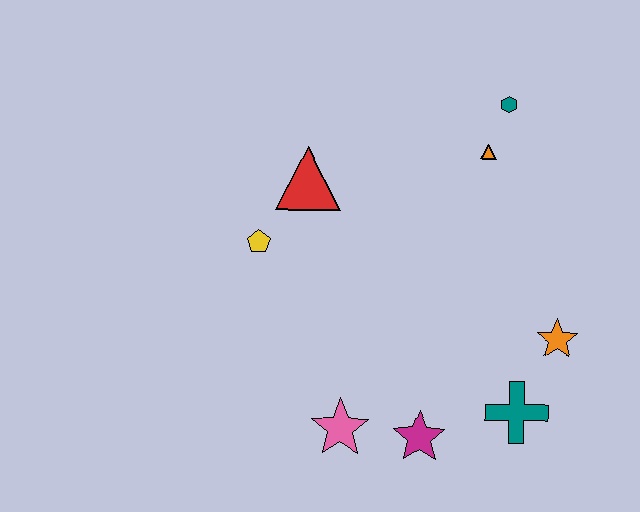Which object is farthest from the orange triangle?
The pink star is farthest from the orange triangle.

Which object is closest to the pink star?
The magenta star is closest to the pink star.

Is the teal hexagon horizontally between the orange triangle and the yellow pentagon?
No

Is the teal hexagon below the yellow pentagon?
No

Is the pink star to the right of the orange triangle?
No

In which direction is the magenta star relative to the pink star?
The magenta star is to the right of the pink star.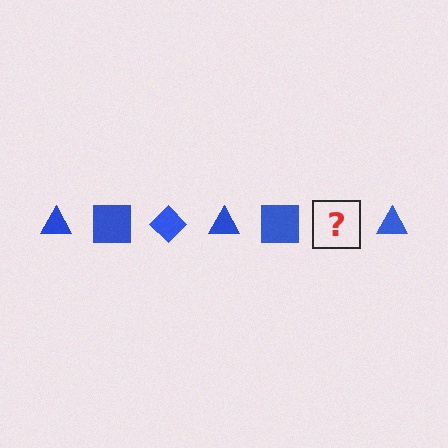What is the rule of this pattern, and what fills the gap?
The rule is that the pattern cycles through triangle, square, diamond shapes in blue. The gap should be filled with a blue diamond.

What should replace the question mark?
The question mark should be replaced with a blue diamond.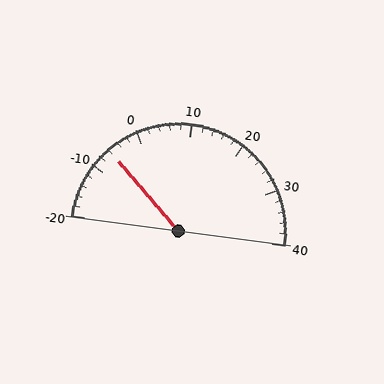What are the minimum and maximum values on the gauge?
The gauge ranges from -20 to 40.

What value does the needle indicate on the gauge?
The needle indicates approximately -6.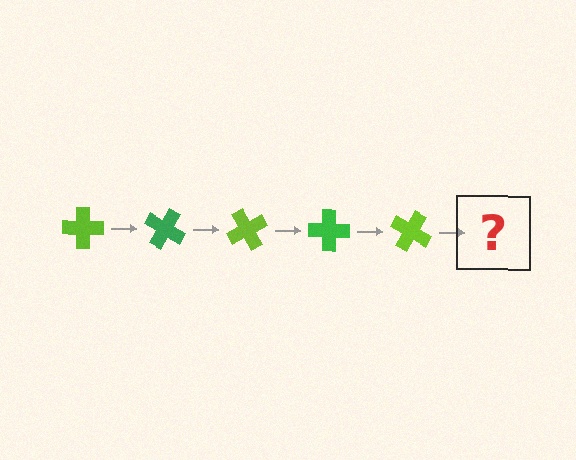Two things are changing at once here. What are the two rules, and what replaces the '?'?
The two rules are that it rotates 30 degrees each step and the color cycles through lime and green. The '?' should be a green cross, rotated 150 degrees from the start.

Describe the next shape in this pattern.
It should be a green cross, rotated 150 degrees from the start.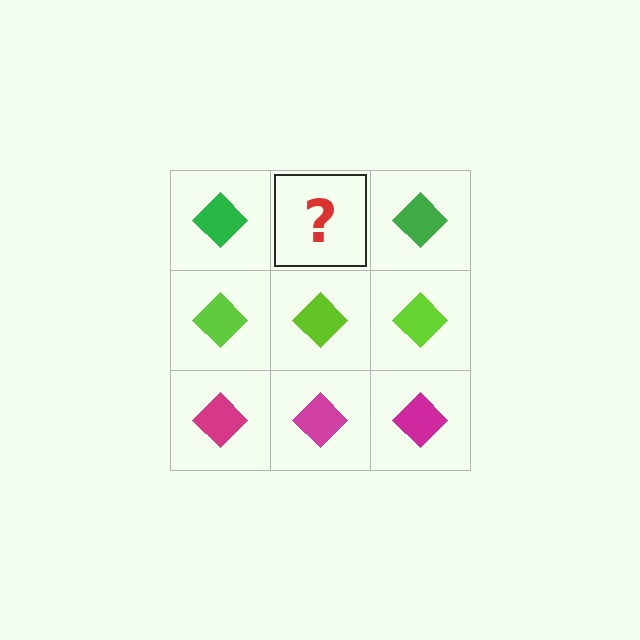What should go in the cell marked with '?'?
The missing cell should contain a green diamond.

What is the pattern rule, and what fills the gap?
The rule is that each row has a consistent color. The gap should be filled with a green diamond.